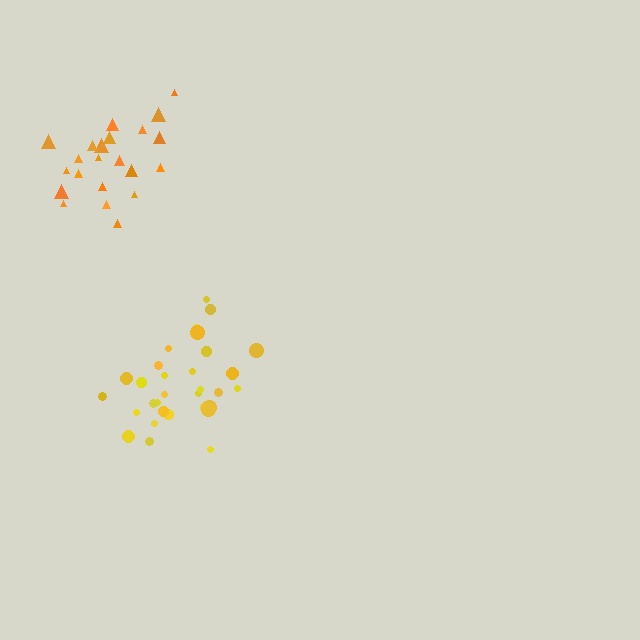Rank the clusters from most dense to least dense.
yellow, orange.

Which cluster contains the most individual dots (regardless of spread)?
Yellow (31).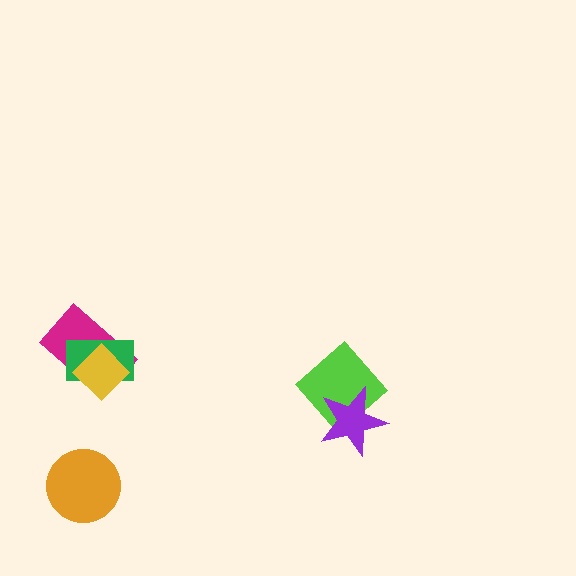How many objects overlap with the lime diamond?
1 object overlaps with the lime diamond.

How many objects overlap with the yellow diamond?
2 objects overlap with the yellow diamond.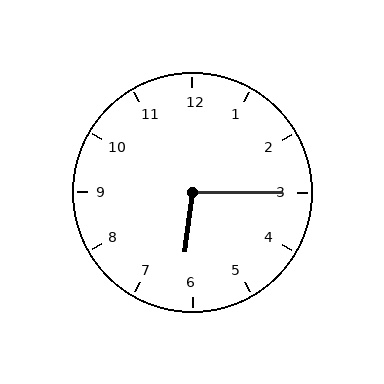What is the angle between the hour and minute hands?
Approximately 98 degrees.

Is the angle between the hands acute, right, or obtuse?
It is obtuse.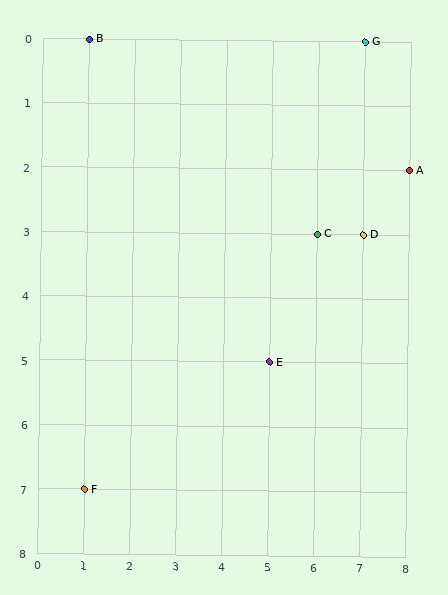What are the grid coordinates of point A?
Point A is at grid coordinates (8, 2).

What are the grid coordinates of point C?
Point C is at grid coordinates (6, 3).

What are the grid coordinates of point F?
Point F is at grid coordinates (1, 7).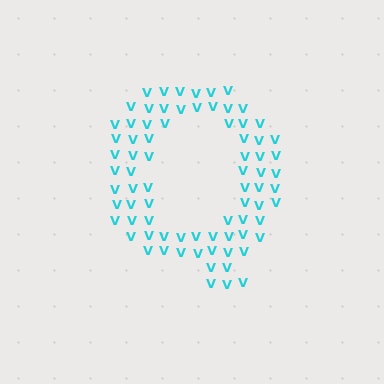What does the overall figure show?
The overall figure shows the letter Q.